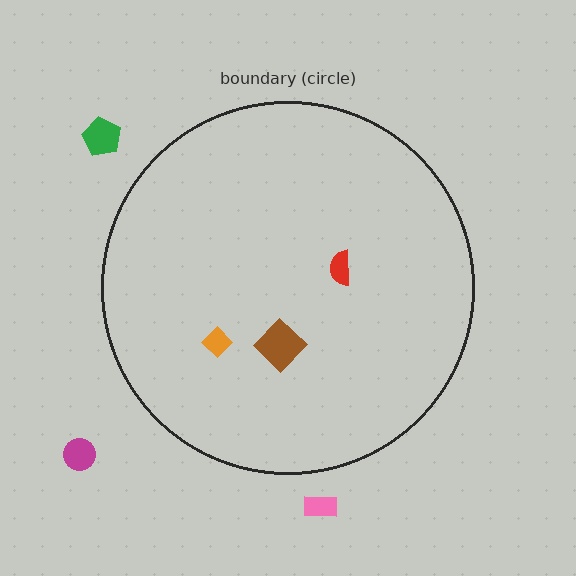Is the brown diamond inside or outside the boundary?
Inside.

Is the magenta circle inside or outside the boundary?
Outside.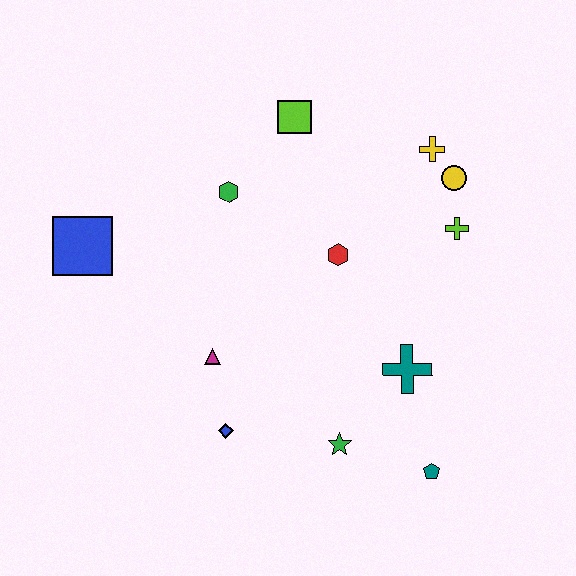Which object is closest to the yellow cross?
The yellow circle is closest to the yellow cross.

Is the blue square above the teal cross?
Yes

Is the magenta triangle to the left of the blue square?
No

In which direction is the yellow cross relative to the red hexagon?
The yellow cross is above the red hexagon.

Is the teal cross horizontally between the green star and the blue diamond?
No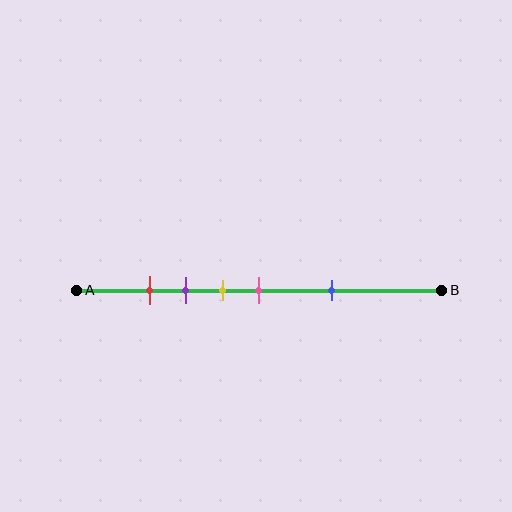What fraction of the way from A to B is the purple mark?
The purple mark is approximately 30% (0.3) of the way from A to B.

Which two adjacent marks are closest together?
The red and purple marks are the closest adjacent pair.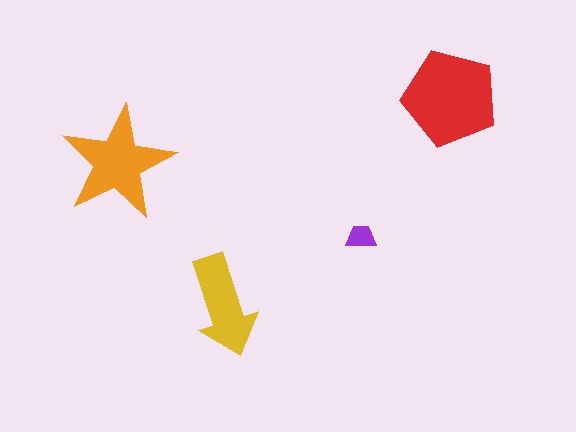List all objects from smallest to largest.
The purple trapezoid, the yellow arrow, the orange star, the red pentagon.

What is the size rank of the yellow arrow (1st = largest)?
3rd.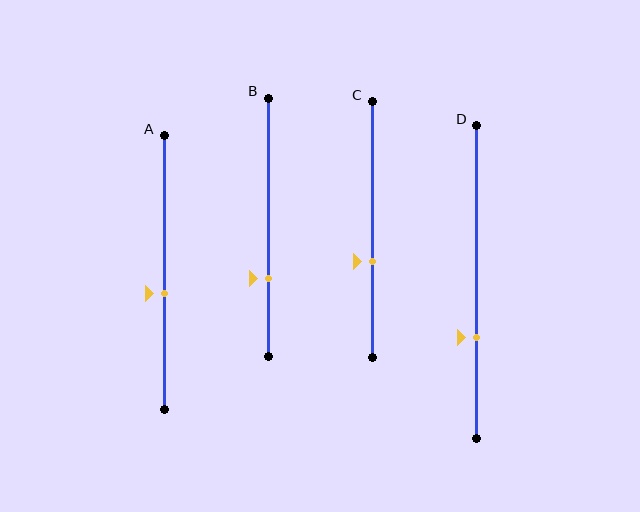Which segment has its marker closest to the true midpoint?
Segment A has its marker closest to the true midpoint.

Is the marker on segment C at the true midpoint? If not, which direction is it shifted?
No, the marker on segment C is shifted downward by about 13% of the segment length.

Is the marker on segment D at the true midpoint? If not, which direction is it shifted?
No, the marker on segment D is shifted downward by about 18% of the segment length.